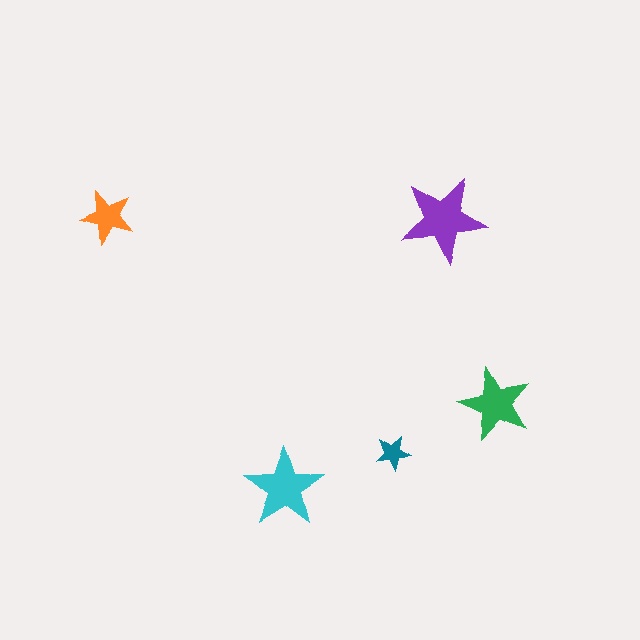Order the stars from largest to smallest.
the purple one, the cyan one, the green one, the orange one, the teal one.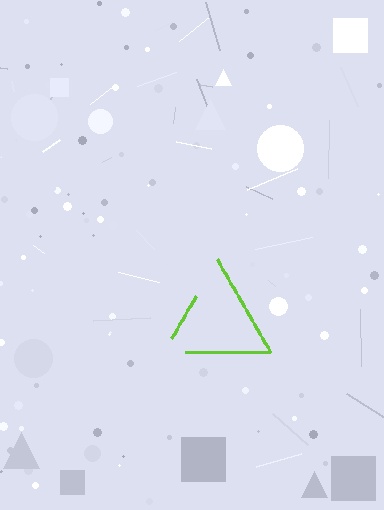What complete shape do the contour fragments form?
The contour fragments form a triangle.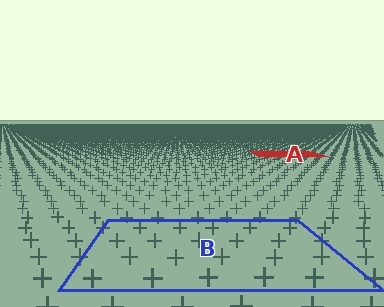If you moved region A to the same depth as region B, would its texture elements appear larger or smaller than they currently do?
They would appear larger. At a closer depth, the same texture elements are projected at a bigger on-screen size.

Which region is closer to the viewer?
Region B is closer. The texture elements there are larger and more spread out.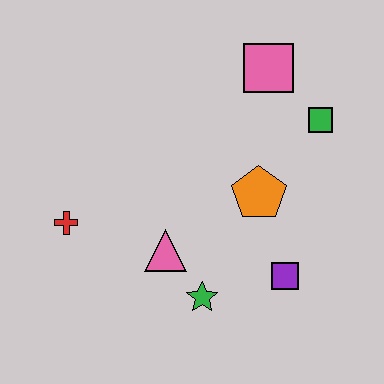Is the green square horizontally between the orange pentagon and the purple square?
No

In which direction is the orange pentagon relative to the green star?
The orange pentagon is above the green star.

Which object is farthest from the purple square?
The red cross is farthest from the purple square.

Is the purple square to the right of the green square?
No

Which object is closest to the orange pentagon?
The purple square is closest to the orange pentagon.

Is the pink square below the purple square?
No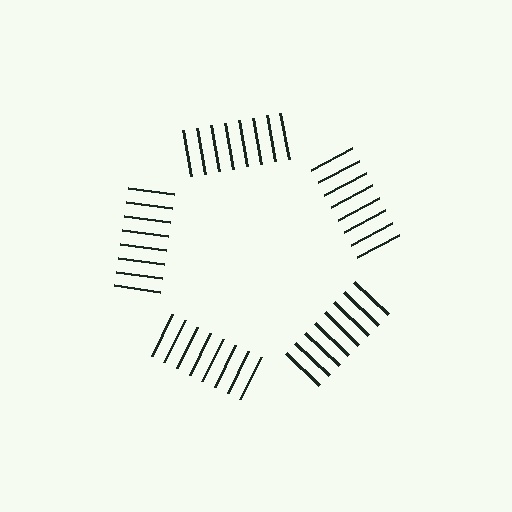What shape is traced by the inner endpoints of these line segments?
An illusory pentagon — the line segments terminate on its edges but no continuous stroke is drawn.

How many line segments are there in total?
40 — 8 along each of the 5 edges.